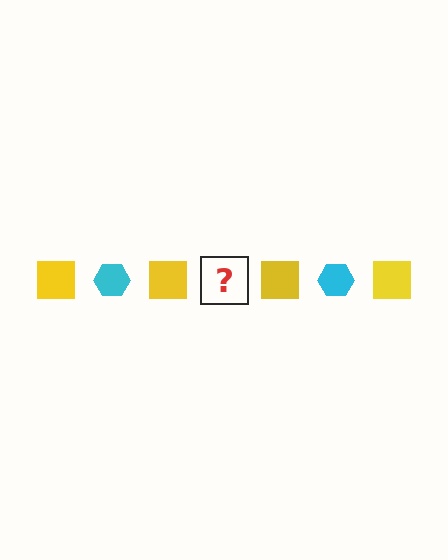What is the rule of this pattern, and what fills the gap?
The rule is that the pattern alternates between yellow square and cyan hexagon. The gap should be filled with a cyan hexagon.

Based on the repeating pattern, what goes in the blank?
The blank should be a cyan hexagon.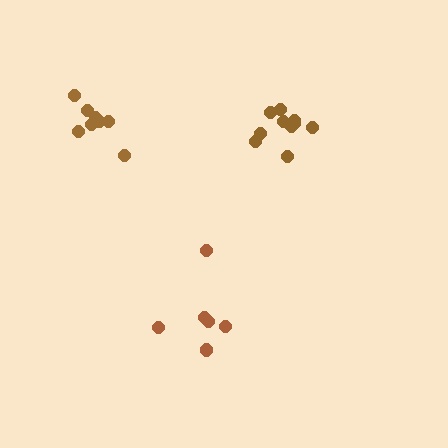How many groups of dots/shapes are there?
There are 3 groups.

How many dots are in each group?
Group 1: 8 dots, Group 2: 10 dots, Group 3: 6 dots (24 total).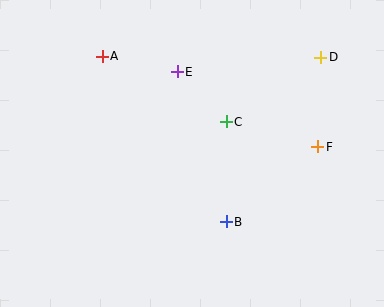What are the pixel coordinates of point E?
Point E is at (177, 72).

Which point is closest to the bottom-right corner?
Point F is closest to the bottom-right corner.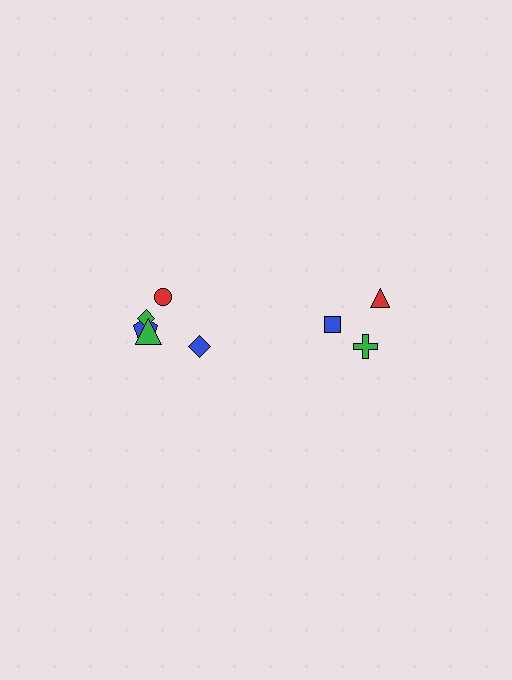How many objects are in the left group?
There are 5 objects.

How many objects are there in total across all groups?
There are 8 objects.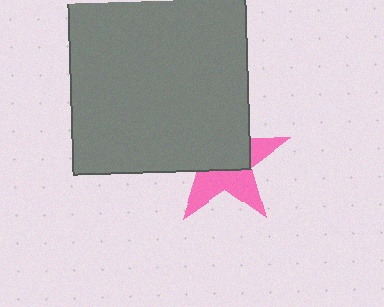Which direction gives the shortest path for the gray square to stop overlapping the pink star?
Moving toward the upper-left gives the shortest separation.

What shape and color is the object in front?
The object in front is a gray square.